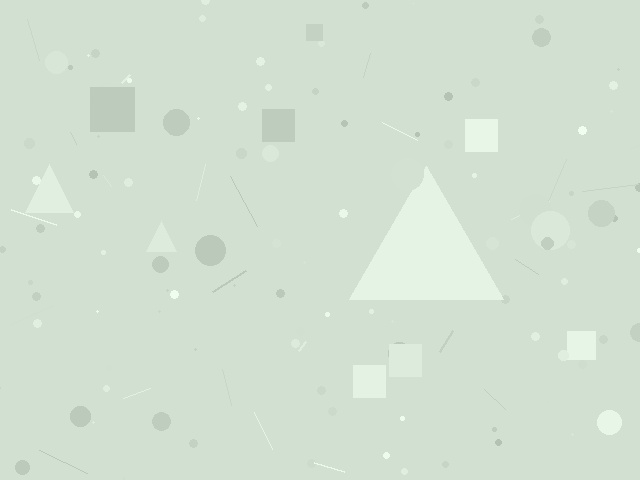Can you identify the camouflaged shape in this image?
The camouflaged shape is a triangle.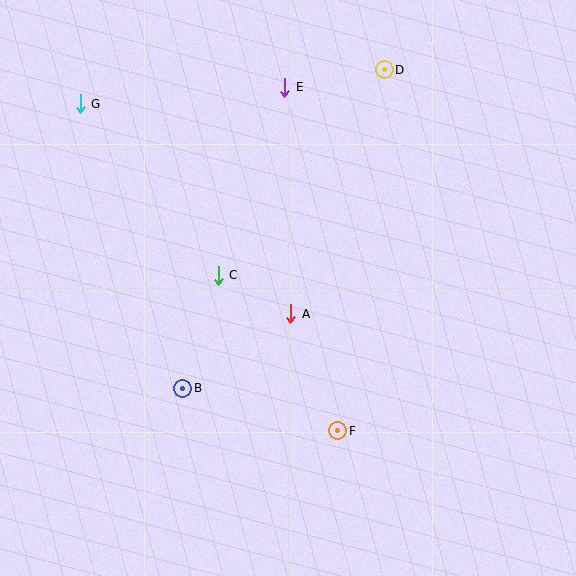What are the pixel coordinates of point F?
Point F is at (338, 431).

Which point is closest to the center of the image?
Point A at (291, 314) is closest to the center.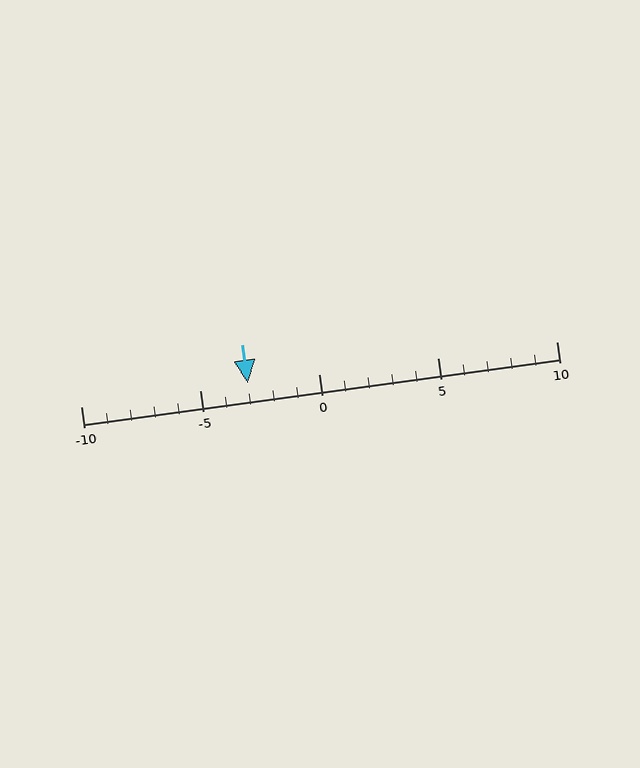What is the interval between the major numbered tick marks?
The major tick marks are spaced 5 units apart.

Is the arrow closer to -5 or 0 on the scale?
The arrow is closer to -5.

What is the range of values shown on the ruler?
The ruler shows values from -10 to 10.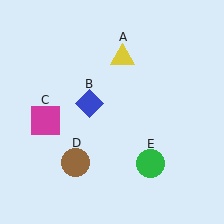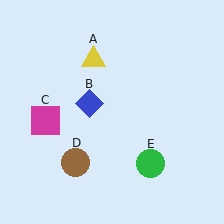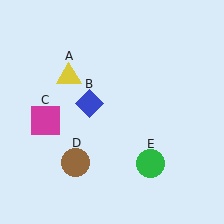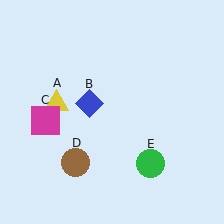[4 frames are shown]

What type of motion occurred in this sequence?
The yellow triangle (object A) rotated counterclockwise around the center of the scene.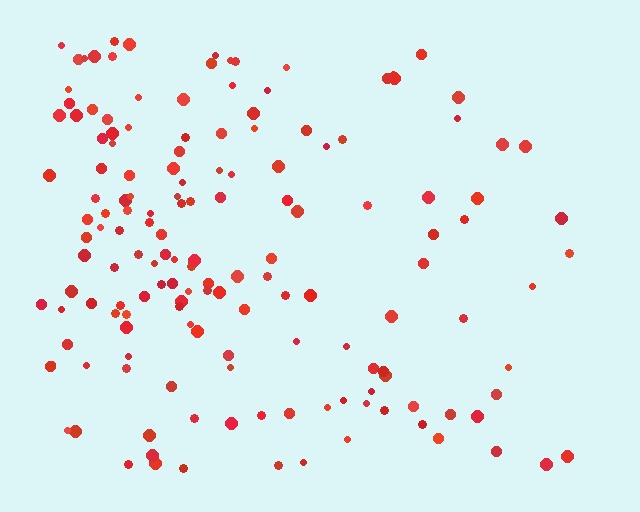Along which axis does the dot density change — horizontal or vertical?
Horizontal.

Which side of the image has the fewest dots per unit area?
The right.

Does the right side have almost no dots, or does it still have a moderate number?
Still a moderate number, just noticeably fewer than the left.